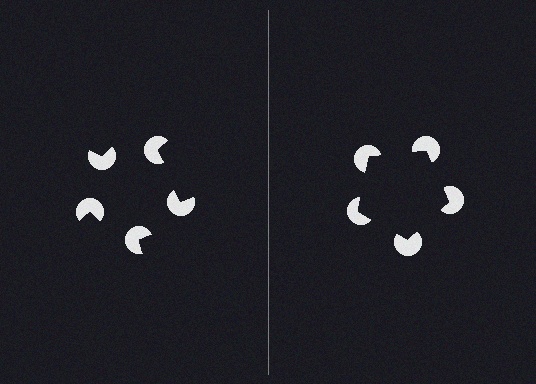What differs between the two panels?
The pac-man discs are positioned identically on both sides; only the wedge orientations differ. On the right they align to a pentagon; on the left they are misaligned.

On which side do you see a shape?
An illusory pentagon appears on the right side. On the left side the wedge cuts are rotated, so no coherent shape forms.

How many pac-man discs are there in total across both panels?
10 — 5 on each side.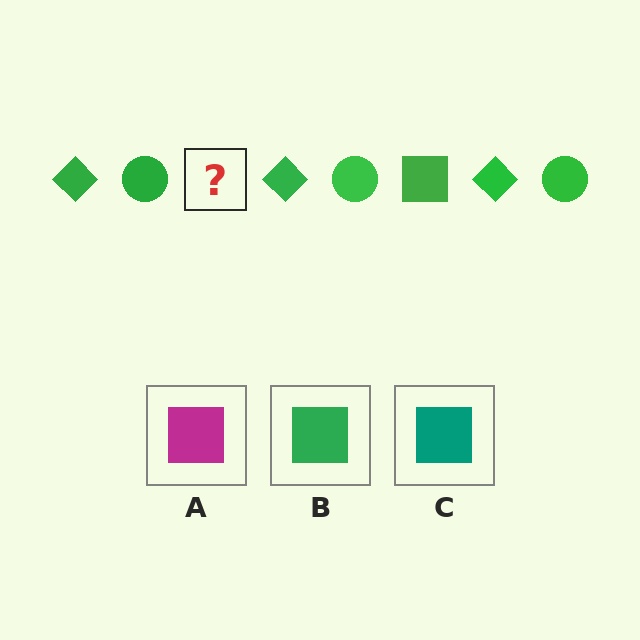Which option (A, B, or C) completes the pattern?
B.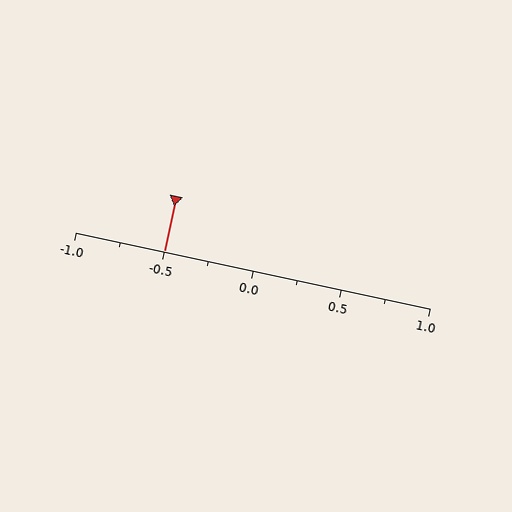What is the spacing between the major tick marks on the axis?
The major ticks are spaced 0.5 apart.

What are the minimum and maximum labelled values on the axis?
The axis runs from -1.0 to 1.0.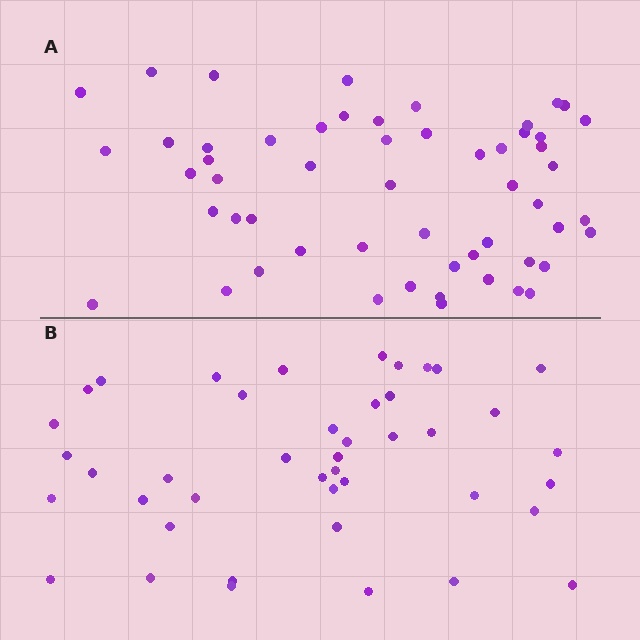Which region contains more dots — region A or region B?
Region A (the top region) has more dots.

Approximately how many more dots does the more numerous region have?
Region A has roughly 12 or so more dots than region B.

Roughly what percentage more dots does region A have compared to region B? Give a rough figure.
About 30% more.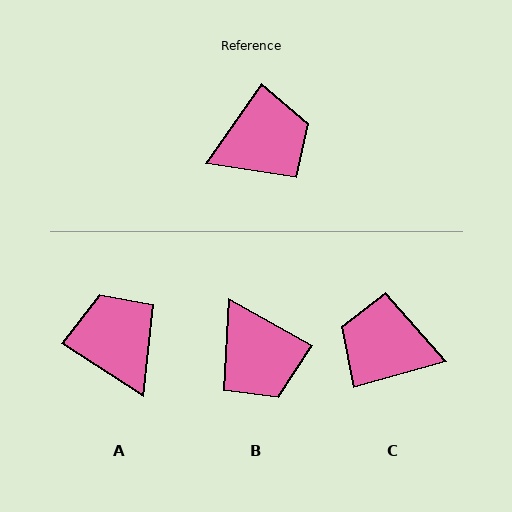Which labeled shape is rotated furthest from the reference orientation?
C, about 141 degrees away.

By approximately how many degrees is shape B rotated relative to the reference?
Approximately 84 degrees clockwise.